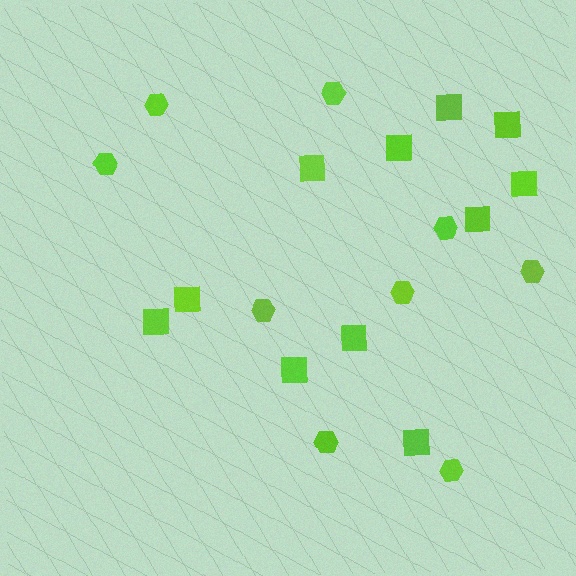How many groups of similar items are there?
There are 2 groups: one group of hexagons (9) and one group of squares (11).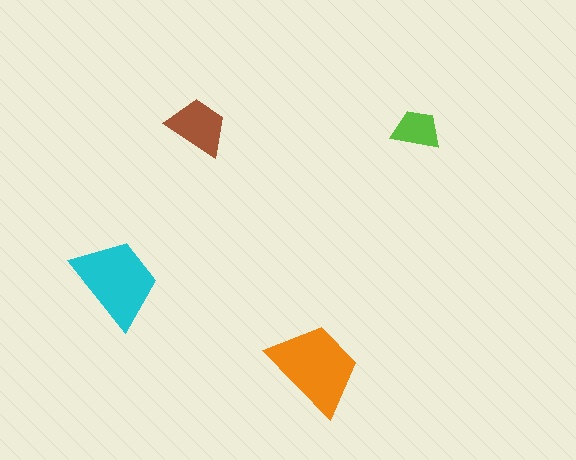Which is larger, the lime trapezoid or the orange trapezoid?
The orange one.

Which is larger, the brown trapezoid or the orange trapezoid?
The orange one.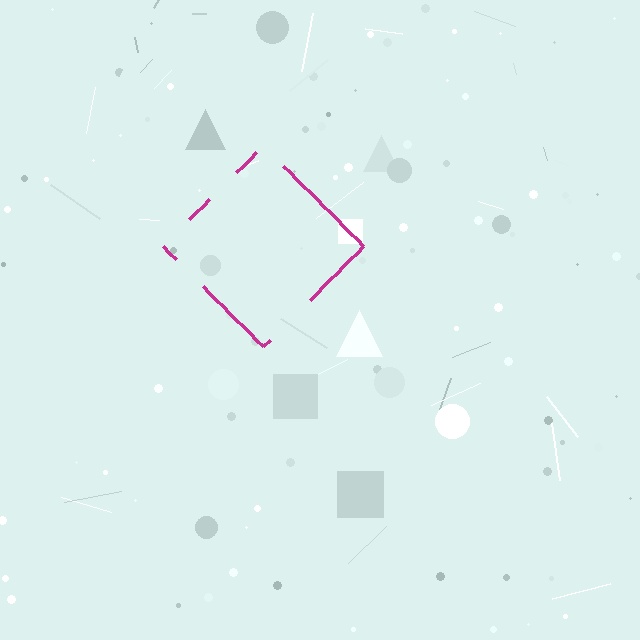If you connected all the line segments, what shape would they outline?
They would outline a diamond.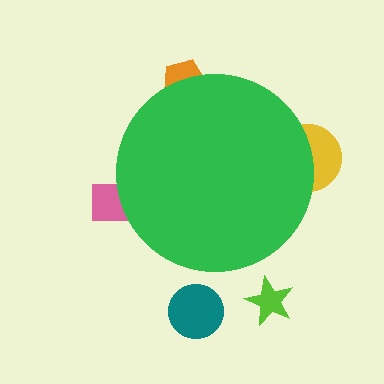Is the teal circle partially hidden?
No, the teal circle is fully visible.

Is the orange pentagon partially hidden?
Yes, the orange pentagon is partially hidden behind the green circle.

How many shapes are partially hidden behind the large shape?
3 shapes are partially hidden.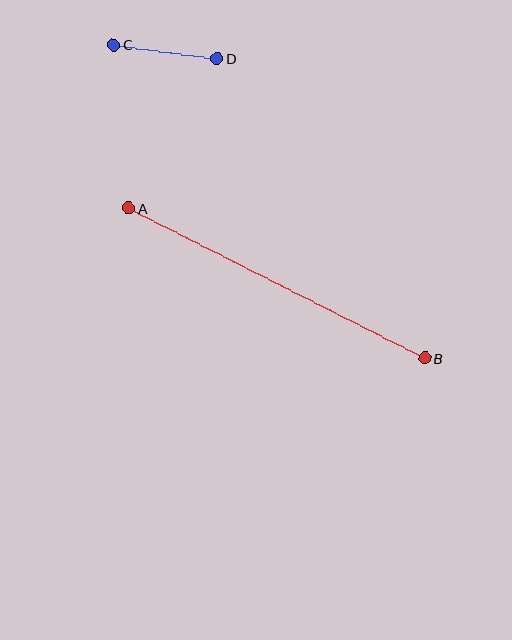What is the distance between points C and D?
The distance is approximately 104 pixels.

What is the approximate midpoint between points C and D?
The midpoint is at approximately (165, 52) pixels.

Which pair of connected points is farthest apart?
Points A and B are farthest apart.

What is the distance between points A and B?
The distance is approximately 332 pixels.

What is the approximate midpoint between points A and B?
The midpoint is at approximately (277, 283) pixels.